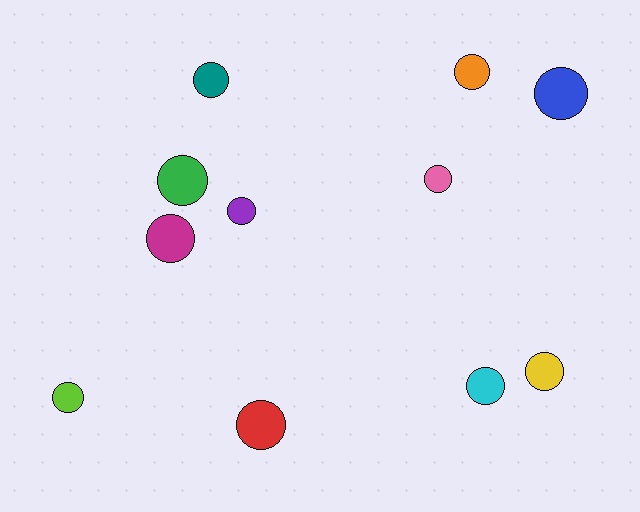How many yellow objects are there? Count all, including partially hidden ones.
There is 1 yellow object.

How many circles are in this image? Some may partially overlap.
There are 11 circles.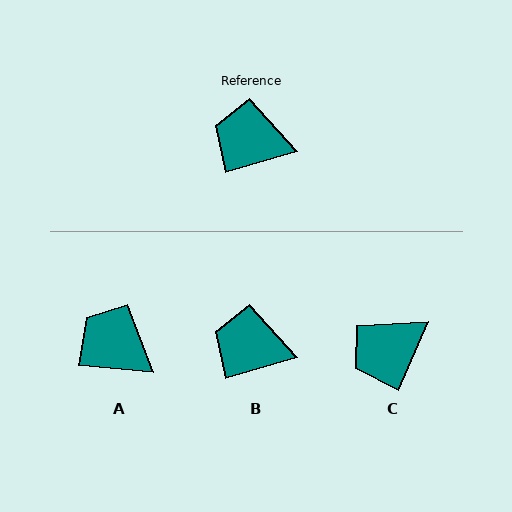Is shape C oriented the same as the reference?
No, it is off by about 51 degrees.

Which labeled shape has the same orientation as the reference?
B.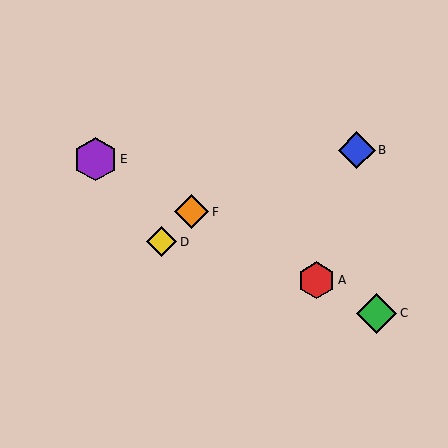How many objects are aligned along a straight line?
4 objects (A, C, E, F) are aligned along a straight line.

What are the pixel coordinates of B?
Object B is at (357, 150).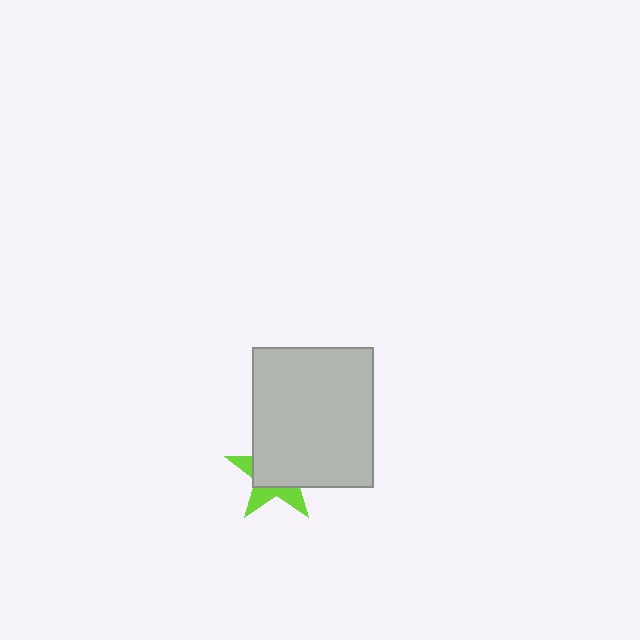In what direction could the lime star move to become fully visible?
The lime star could move toward the lower-left. That would shift it out from behind the light gray rectangle entirely.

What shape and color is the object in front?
The object in front is a light gray rectangle.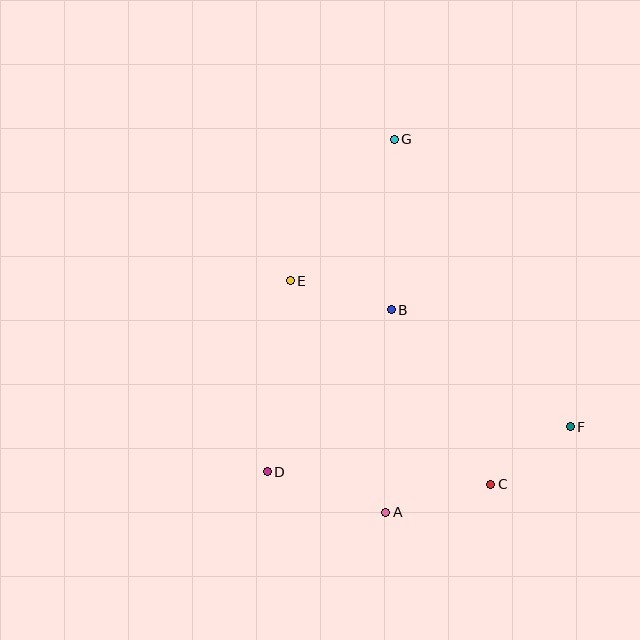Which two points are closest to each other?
Points C and F are closest to each other.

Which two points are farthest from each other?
Points A and G are farthest from each other.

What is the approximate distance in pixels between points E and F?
The distance between E and F is approximately 316 pixels.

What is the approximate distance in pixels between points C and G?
The distance between C and G is approximately 358 pixels.